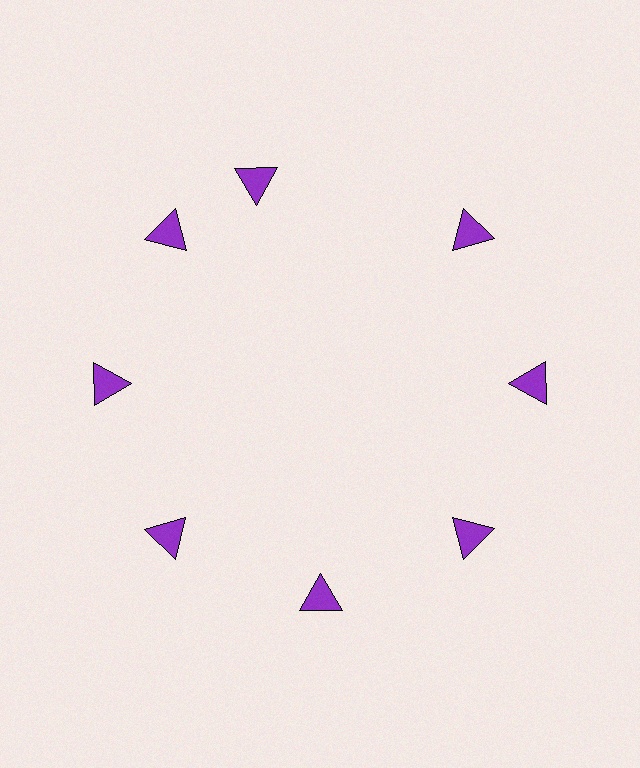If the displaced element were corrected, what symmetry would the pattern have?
It would have 8-fold rotational symmetry — the pattern would map onto itself every 45 degrees.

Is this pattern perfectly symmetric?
No. The 8 purple triangles are arranged in a ring, but one element near the 12 o'clock position is rotated out of alignment along the ring, breaking the 8-fold rotational symmetry.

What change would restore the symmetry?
The symmetry would be restored by rotating it back into even spacing with its neighbors so that all 8 triangles sit at equal angles and equal distance from the center.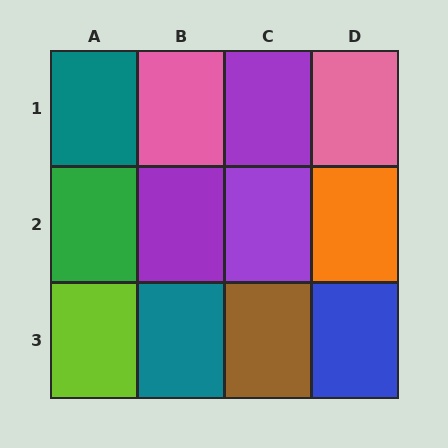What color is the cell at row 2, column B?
Purple.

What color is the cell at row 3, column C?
Brown.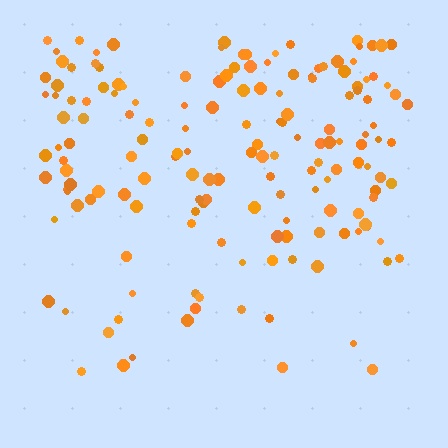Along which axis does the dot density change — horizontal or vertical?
Vertical.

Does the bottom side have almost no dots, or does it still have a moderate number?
Still a moderate number, just noticeably fewer than the top.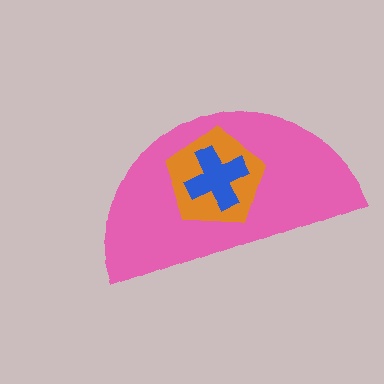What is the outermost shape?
The pink semicircle.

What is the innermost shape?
The blue cross.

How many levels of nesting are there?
3.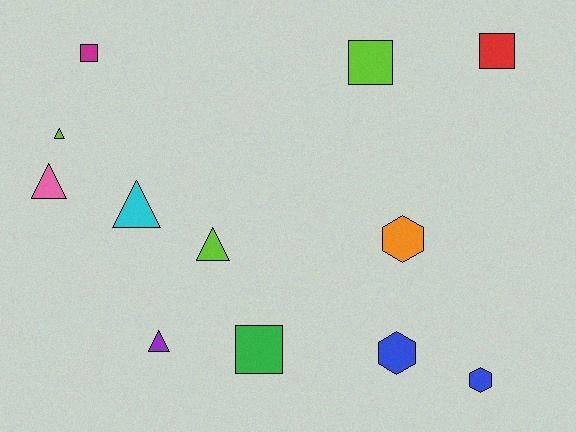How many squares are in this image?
There are 4 squares.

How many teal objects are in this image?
There are no teal objects.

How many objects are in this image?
There are 12 objects.